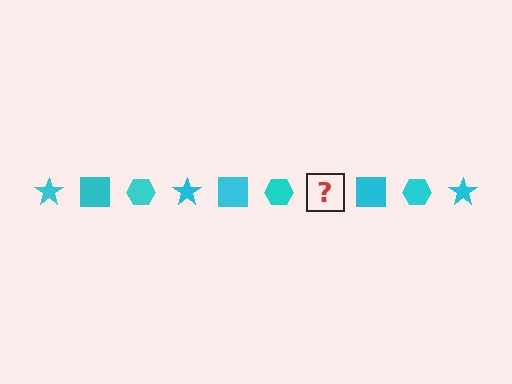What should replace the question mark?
The question mark should be replaced with a cyan star.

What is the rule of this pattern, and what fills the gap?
The rule is that the pattern cycles through star, square, hexagon shapes in cyan. The gap should be filled with a cyan star.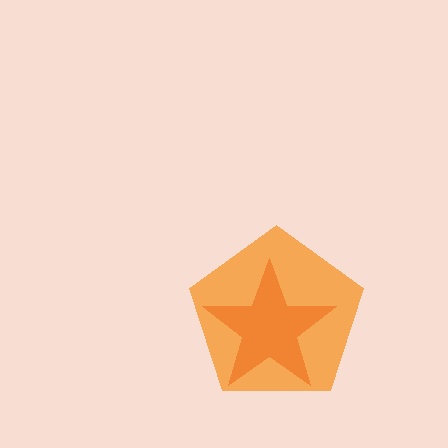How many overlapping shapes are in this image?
There are 2 overlapping shapes in the image.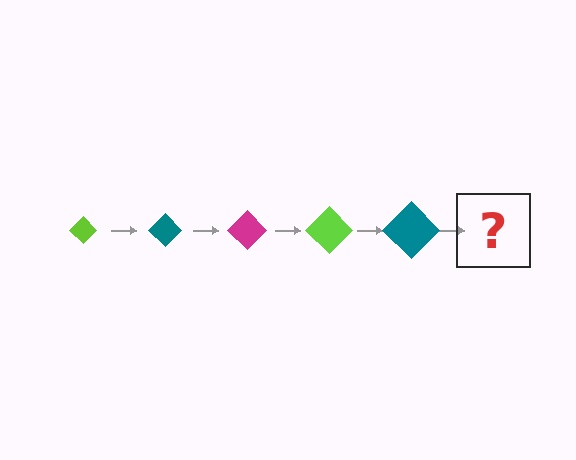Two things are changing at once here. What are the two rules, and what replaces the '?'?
The two rules are that the diamond grows larger each step and the color cycles through lime, teal, and magenta. The '?' should be a magenta diamond, larger than the previous one.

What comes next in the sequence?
The next element should be a magenta diamond, larger than the previous one.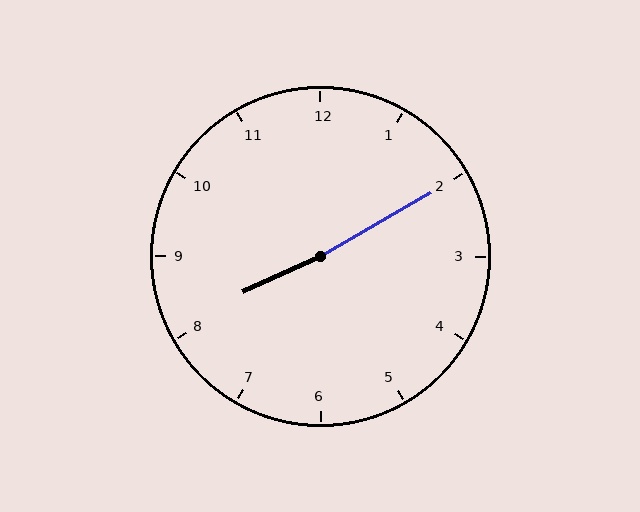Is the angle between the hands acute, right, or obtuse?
It is obtuse.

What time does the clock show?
8:10.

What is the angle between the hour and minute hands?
Approximately 175 degrees.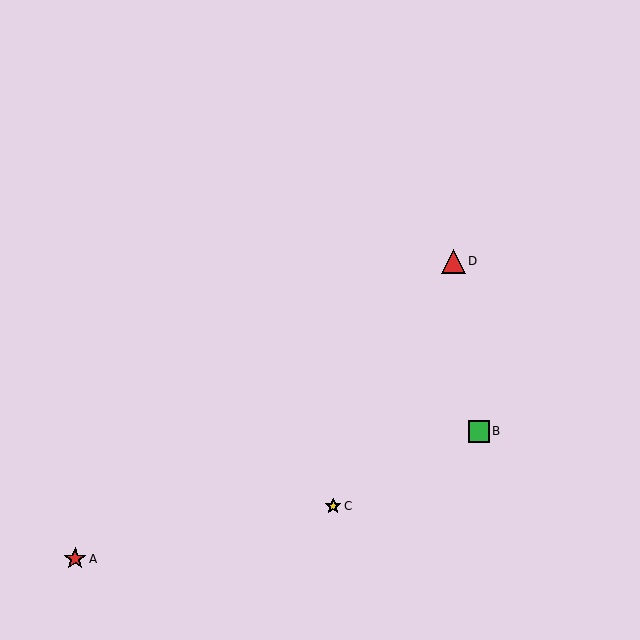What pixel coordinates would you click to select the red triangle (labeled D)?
Click at (453, 261) to select the red triangle D.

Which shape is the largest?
The red triangle (labeled D) is the largest.